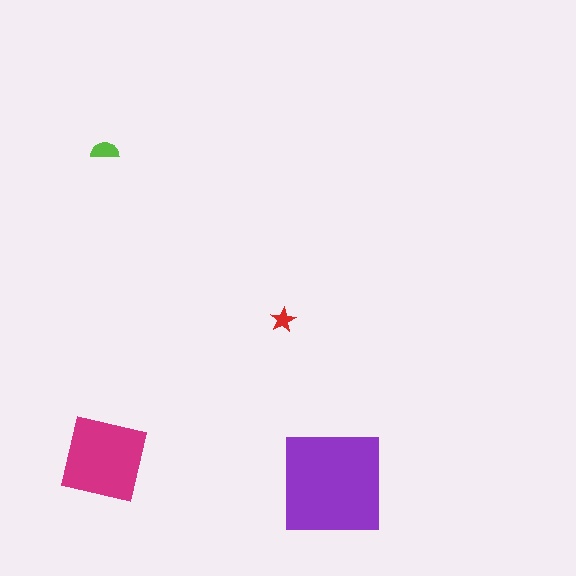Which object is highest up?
The lime semicircle is topmost.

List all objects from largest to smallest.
The purple square, the magenta square, the lime semicircle, the red star.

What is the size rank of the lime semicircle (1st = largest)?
3rd.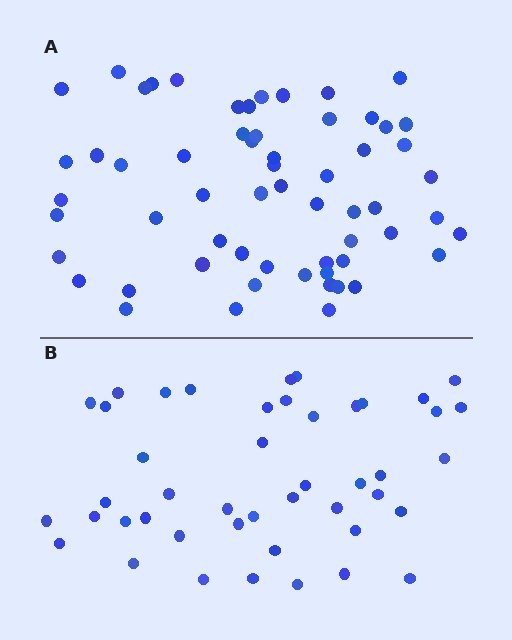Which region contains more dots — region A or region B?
Region A (the top region) has more dots.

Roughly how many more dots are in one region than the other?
Region A has approximately 15 more dots than region B.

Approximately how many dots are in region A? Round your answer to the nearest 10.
About 60 dots.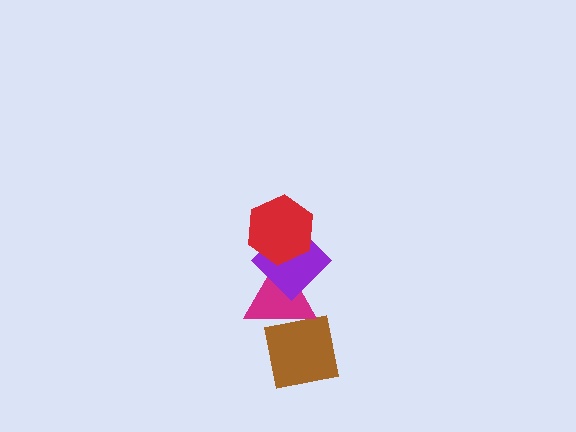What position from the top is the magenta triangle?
The magenta triangle is 3rd from the top.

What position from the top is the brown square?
The brown square is 4th from the top.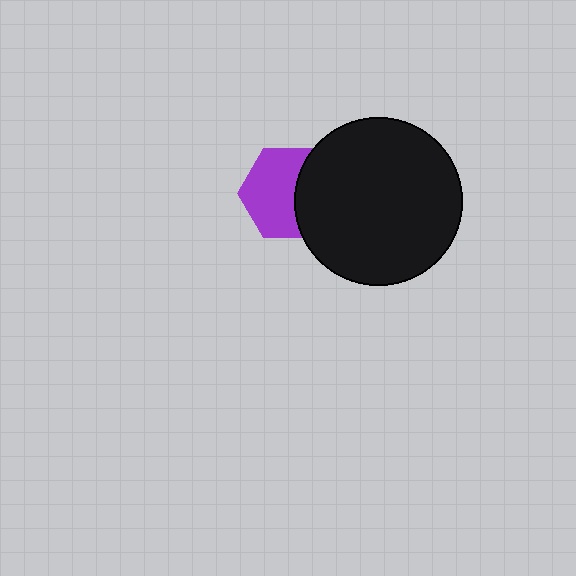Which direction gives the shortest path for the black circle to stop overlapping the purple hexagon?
Moving right gives the shortest separation.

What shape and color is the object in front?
The object in front is a black circle.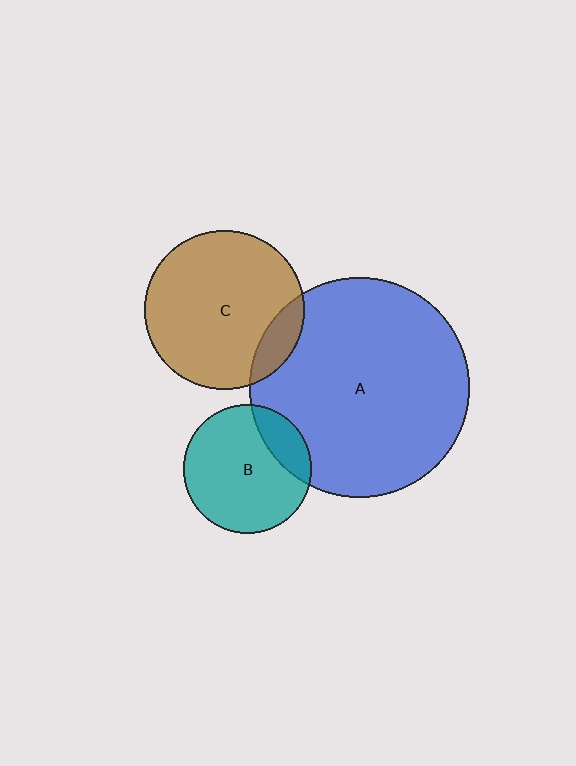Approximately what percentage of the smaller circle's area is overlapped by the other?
Approximately 20%.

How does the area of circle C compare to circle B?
Approximately 1.6 times.